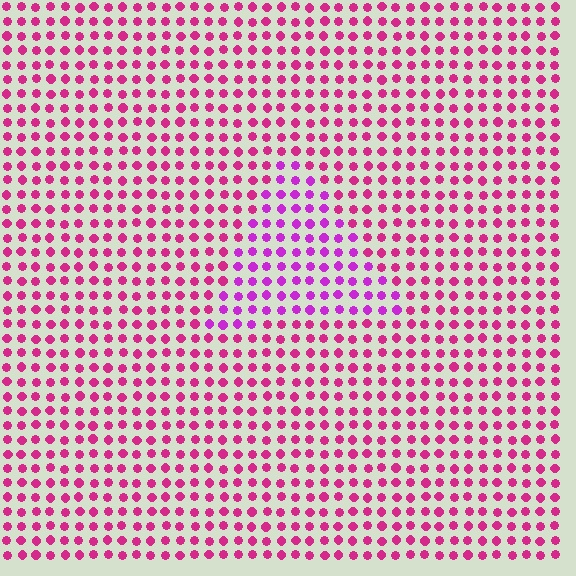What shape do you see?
I see a triangle.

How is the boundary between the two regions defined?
The boundary is defined purely by a slight shift in hue (about 30 degrees). Spacing, size, and orientation are identical on both sides.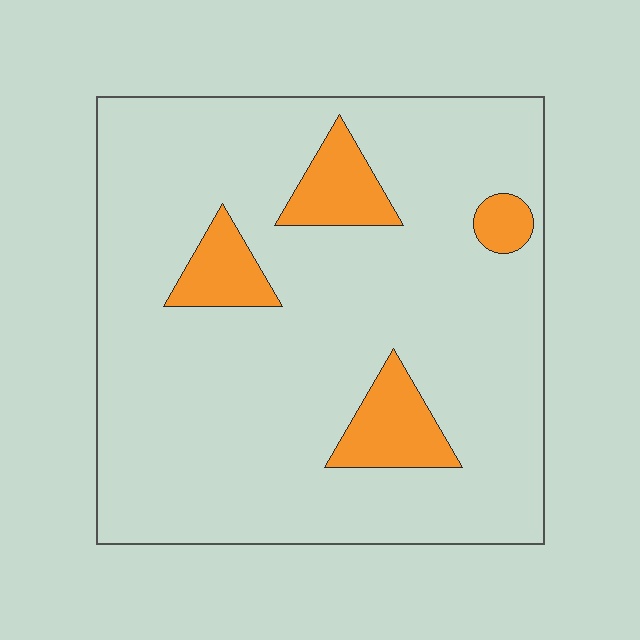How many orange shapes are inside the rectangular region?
4.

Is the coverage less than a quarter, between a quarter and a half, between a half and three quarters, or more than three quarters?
Less than a quarter.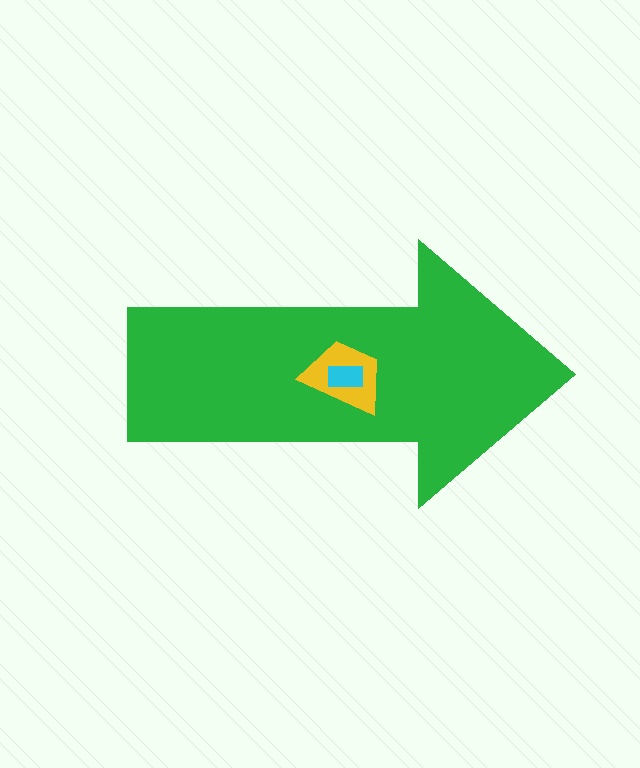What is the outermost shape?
The green arrow.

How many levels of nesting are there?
3.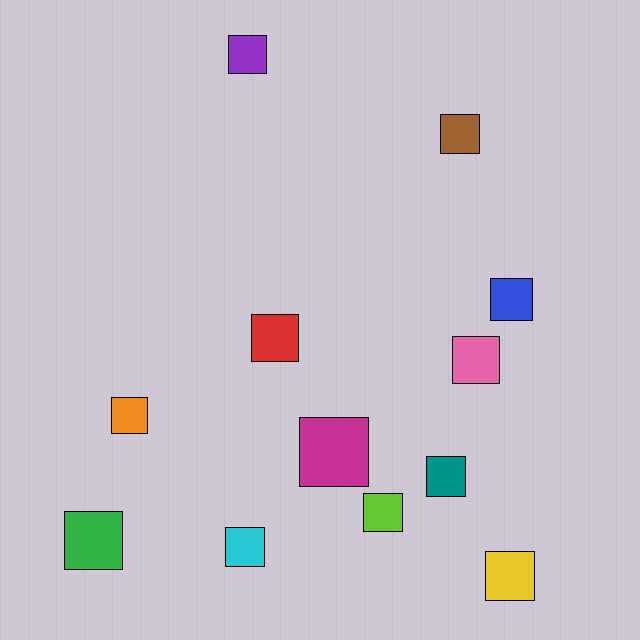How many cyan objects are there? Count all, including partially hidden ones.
There is 1 cyan object.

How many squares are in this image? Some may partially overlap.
There are 12 squares.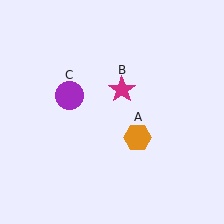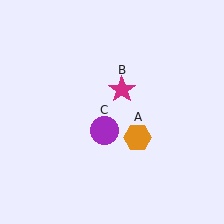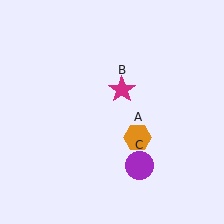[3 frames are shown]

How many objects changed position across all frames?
1 object changed position: purple circle (object C).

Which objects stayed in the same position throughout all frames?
Orange hexagon (object A) and magenta star (object B) remained stationary.